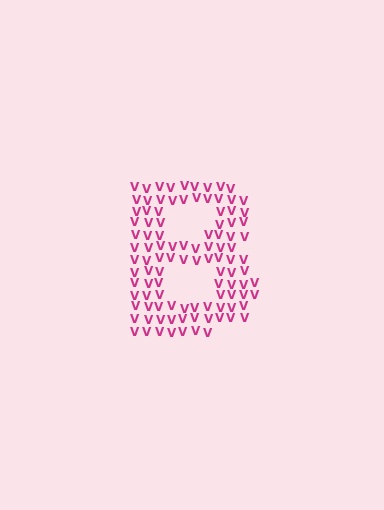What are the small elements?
The small elements are letter V's.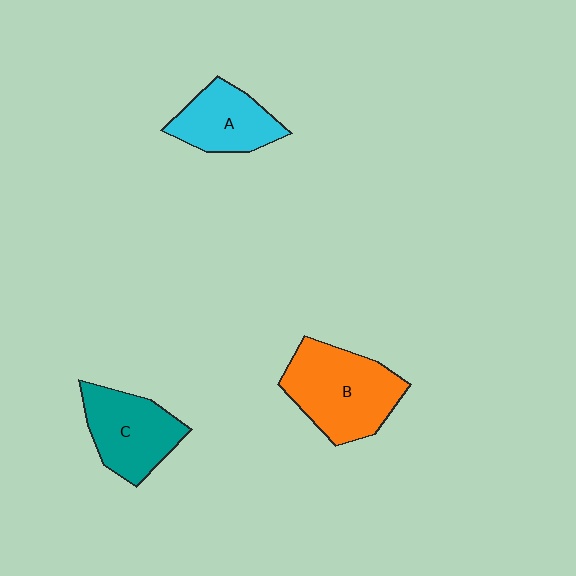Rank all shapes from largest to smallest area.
From largest to smallest: B (orange), C (teal), A (cyan).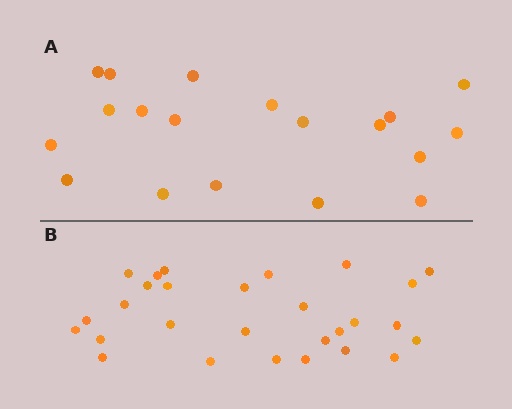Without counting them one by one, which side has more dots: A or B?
Region B (the bottom region) has more dots.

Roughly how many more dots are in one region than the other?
Region B has roughly 8 or so more dots than region A.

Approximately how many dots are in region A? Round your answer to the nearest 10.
About 20 dots. (The exact count is 19, which rounds to 20.)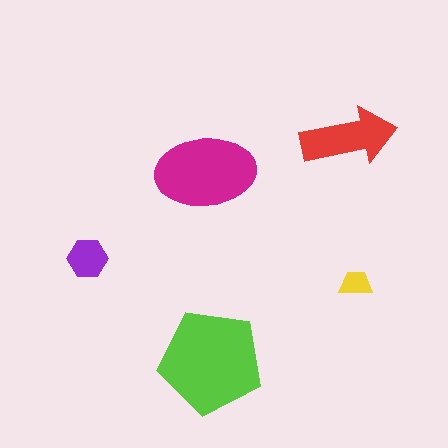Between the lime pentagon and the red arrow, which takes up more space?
The lime pentagon.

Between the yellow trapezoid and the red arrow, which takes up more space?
The red arrow.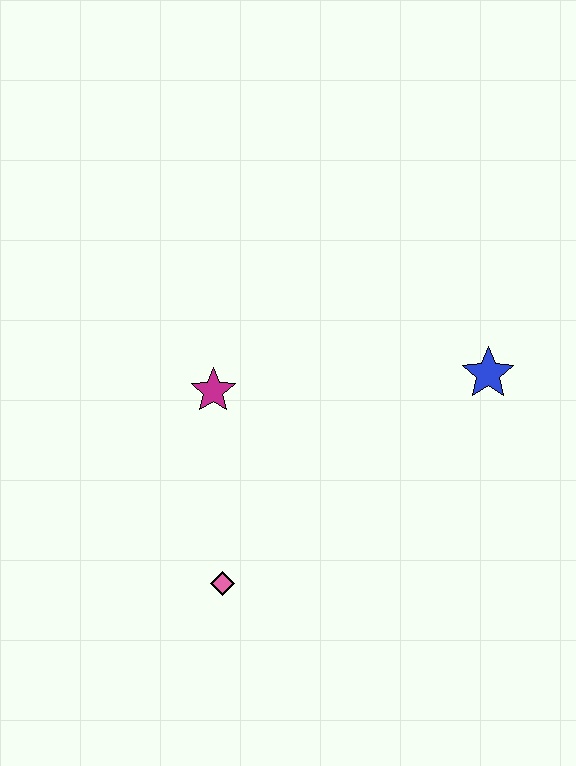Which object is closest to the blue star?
The magenta star is closest to the blue star.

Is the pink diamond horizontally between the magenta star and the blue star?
Yes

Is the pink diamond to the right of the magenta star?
Yes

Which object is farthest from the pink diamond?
The blue star is farthest from the pink diamond.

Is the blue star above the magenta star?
Yes